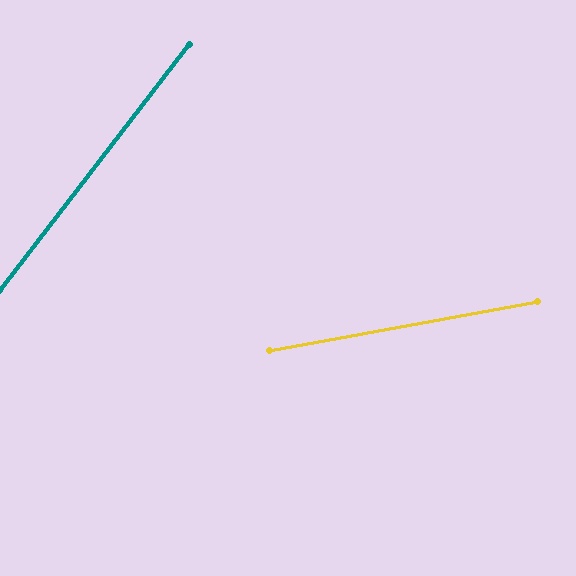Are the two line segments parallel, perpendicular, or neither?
Neither parallel nor perpendicular — they differ by about 42°.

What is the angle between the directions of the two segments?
Approximately 42 degrees.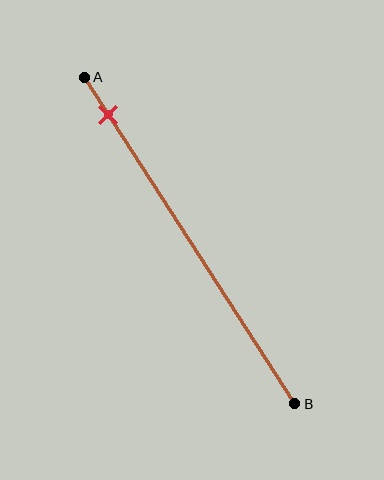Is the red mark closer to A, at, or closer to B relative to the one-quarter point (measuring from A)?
The red mark is closer to point A than the one-quarter point of segment AB.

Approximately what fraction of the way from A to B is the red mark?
The red mark is approximately 10% of the way from A to B.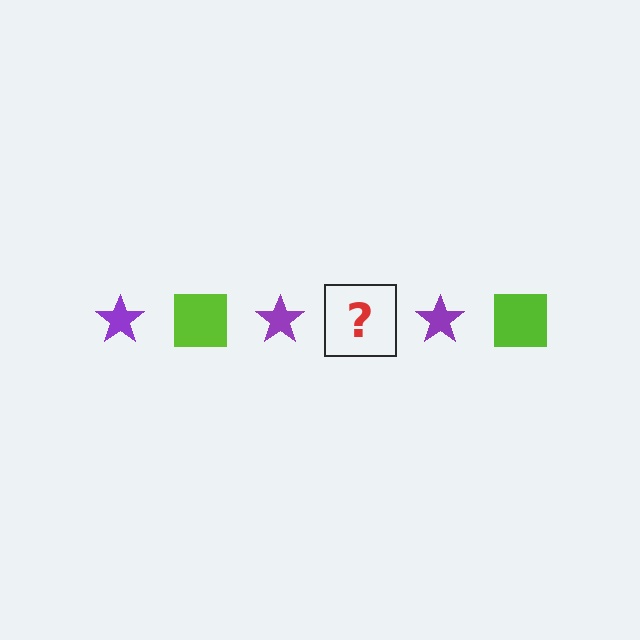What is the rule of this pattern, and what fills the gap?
The rule is that the pattern alternates between purple star and lime square. The gap should be filled with a lime square.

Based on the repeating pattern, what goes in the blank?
The blank should be a lime square.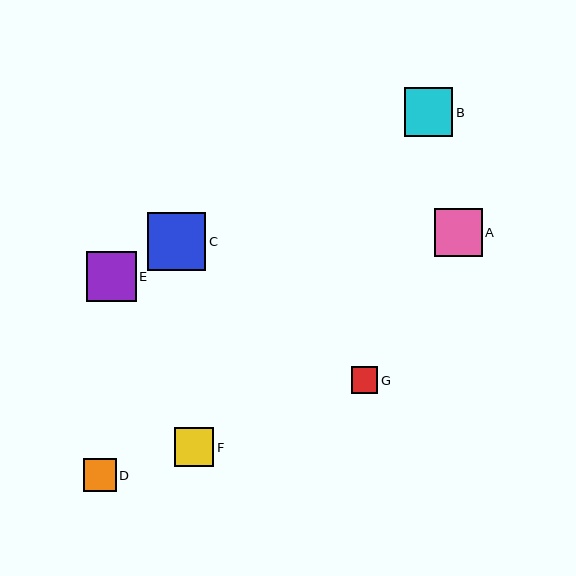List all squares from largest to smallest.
From largest to smallest: C, E, B, A, F, D, G.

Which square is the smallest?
Square G is the smallest with a size of approximately 27 pixels.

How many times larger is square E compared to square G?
Square E is approximately 1.9 times the size of square G.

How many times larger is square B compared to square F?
Square B is approximately 1.2 times the size of square F.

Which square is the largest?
Square C is the largest with a size of approximately 58 pixels.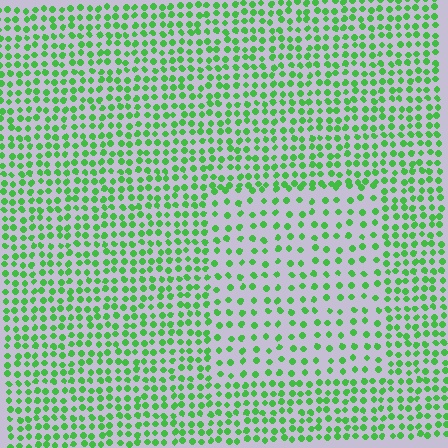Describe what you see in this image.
The image contains small green elements arranged at two different densities. A rectangle-shaped region is visible where the elements are less densely packed than the surrounding area.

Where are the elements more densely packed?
The elements are more densely packed outside the rectangle boundary.